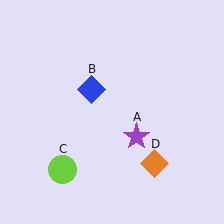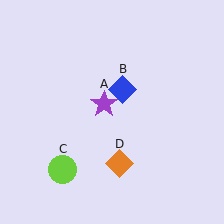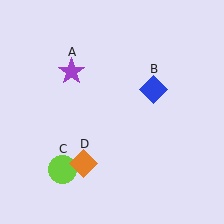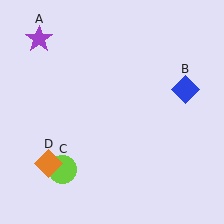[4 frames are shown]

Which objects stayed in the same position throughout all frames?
Lime circle (object C) remained stationary.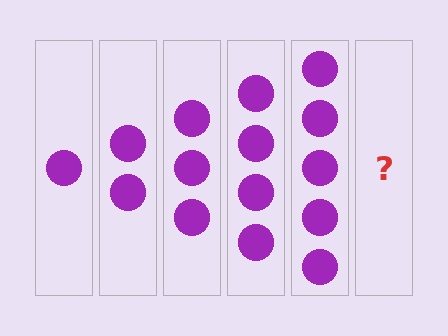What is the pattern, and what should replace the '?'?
The pattern is that each step adds one more circle. The '?' should be 6 circles.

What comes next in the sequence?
The next element should be 6 circles.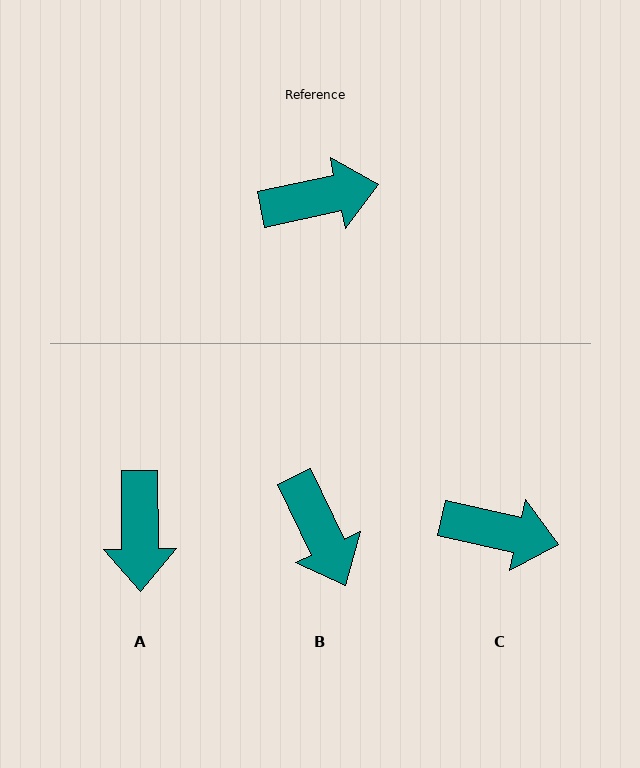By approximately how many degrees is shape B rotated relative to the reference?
Approximately 77 degrees clockwise.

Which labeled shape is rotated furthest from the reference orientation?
A, about 102 degrees away.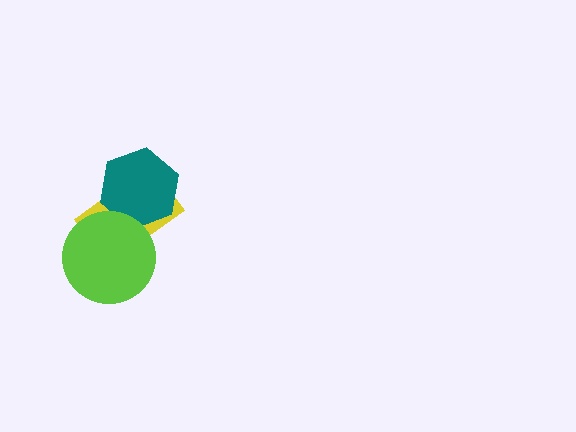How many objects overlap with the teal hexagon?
2 objects overlap with the teal hexagon.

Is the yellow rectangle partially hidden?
Yes, it is partially covered by another shape.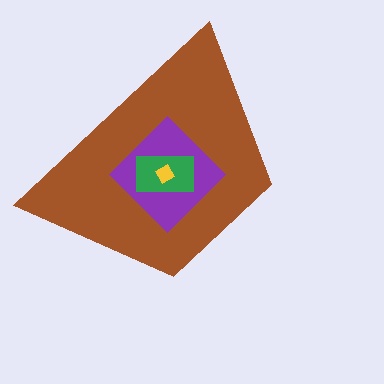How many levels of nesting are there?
4.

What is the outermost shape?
The brown trapezoid.